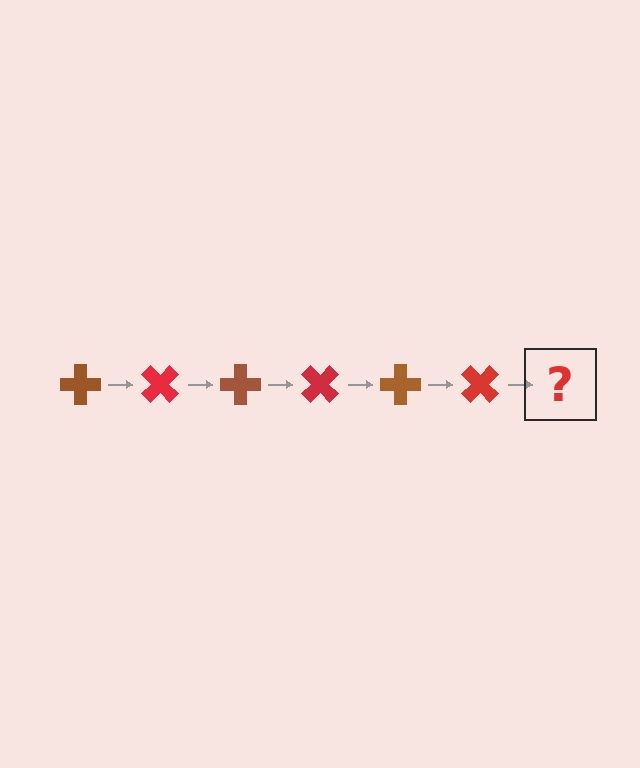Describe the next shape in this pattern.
It should be a brown cross, rotated 270 degrees from the start.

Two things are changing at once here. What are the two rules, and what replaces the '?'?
The two rules are that it rotates 45 degrees each step and the color cycles through brown and red. The '?' should be a brown cross, rotated 270 degrees from the start.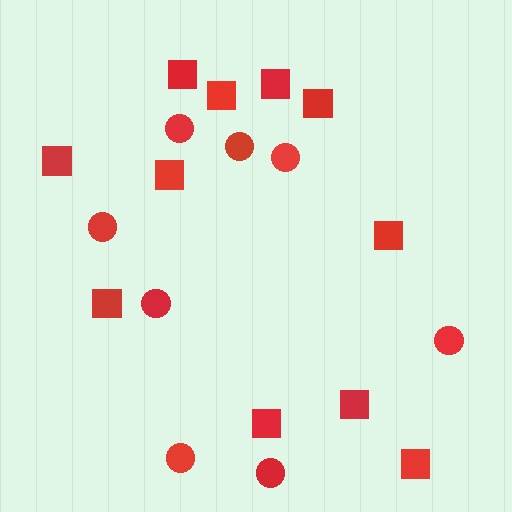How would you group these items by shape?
There are 2 groups: one group of squares (11) and one group of circles (8).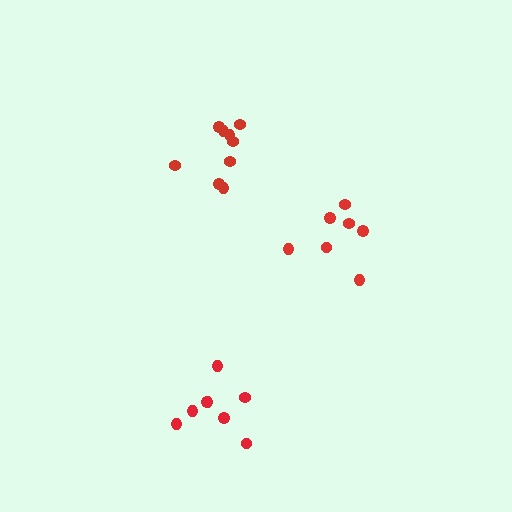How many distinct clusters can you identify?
There are 3 distinct clusters.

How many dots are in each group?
Group 1: 9 dots, Group 2: 8 dots, Group 3: 7 dots (24 total).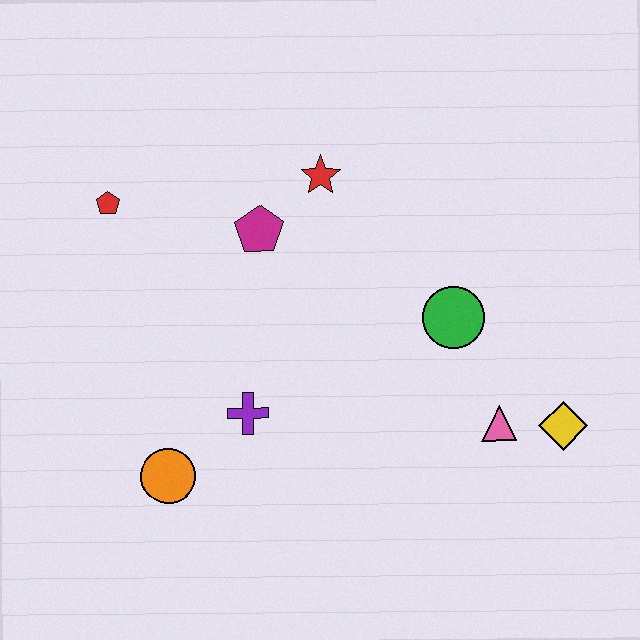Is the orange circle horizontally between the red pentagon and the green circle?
Yes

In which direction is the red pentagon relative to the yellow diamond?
The red pentagon is to the left of the yellow diamond.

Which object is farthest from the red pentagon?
The yellow diamond is farthest from the red pentagon.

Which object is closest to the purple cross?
The orange circle is closest to the purple cross.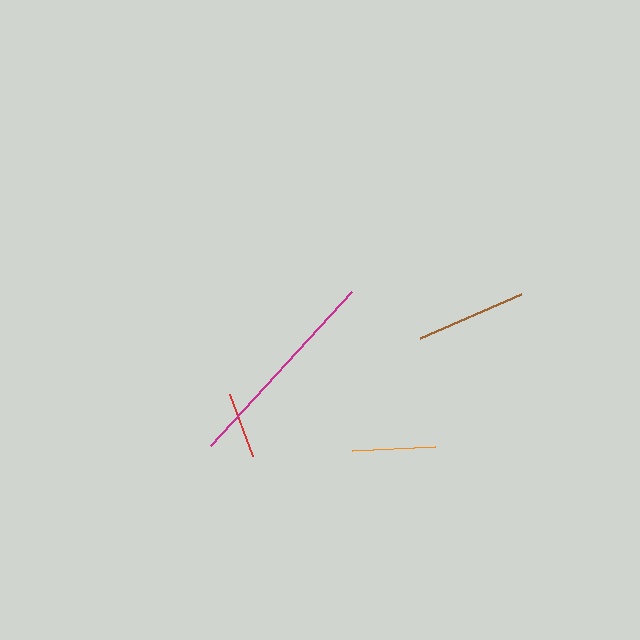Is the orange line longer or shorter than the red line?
The orange line is longer than the red line.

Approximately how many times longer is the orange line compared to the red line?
The orange line is approximately 1.3 times the length of the red line.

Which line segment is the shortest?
The red line is the shortest at approximately 66 pixels.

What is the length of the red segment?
The red segment is approximately 66 pixels long.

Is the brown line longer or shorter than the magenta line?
The magenta line is longer than the brown line.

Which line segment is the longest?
The magenta line is the longest at approximately 209 pixels.